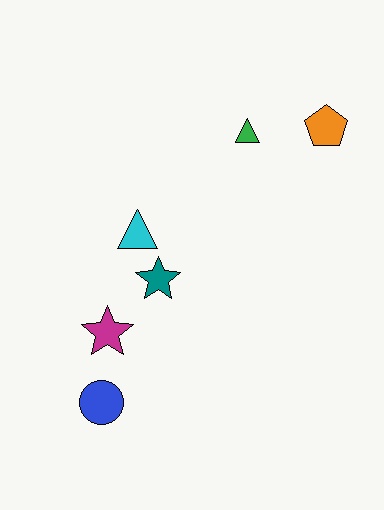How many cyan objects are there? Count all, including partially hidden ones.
There is 1 cyan object.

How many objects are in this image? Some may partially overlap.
There are 6 objects.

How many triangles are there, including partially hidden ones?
There are 2 triangles.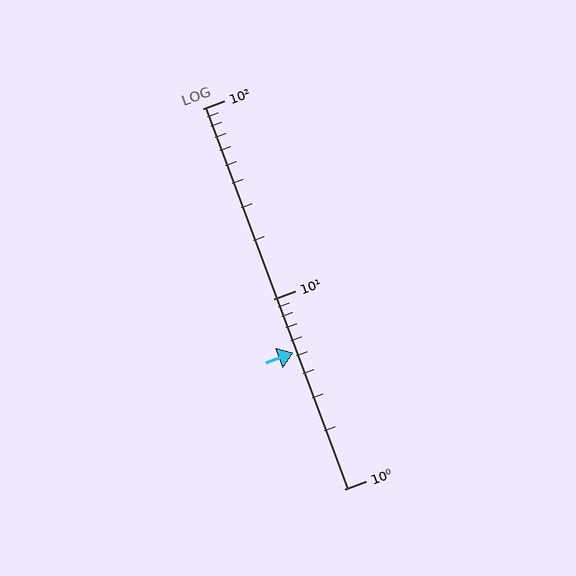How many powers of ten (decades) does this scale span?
The scale spans 2 decades, from 1 to 100.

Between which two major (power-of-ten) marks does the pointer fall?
The pointer is between 1 and 10.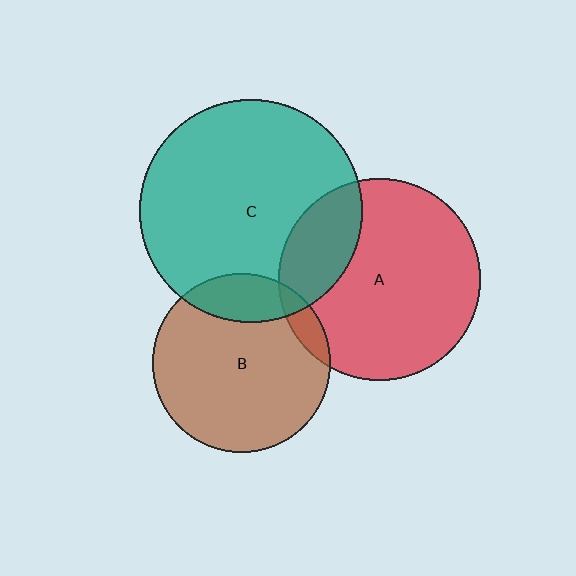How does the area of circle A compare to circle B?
Approximately 1.3 times.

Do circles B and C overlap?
Yes.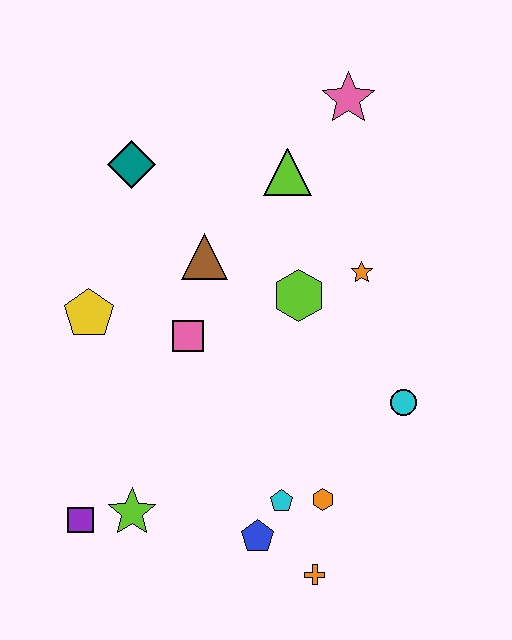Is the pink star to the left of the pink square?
No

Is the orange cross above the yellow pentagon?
No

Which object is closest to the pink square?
The brown triangle is closest to the pink square.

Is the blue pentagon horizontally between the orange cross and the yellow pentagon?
Yes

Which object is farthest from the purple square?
The pink star is farthest from the purple square.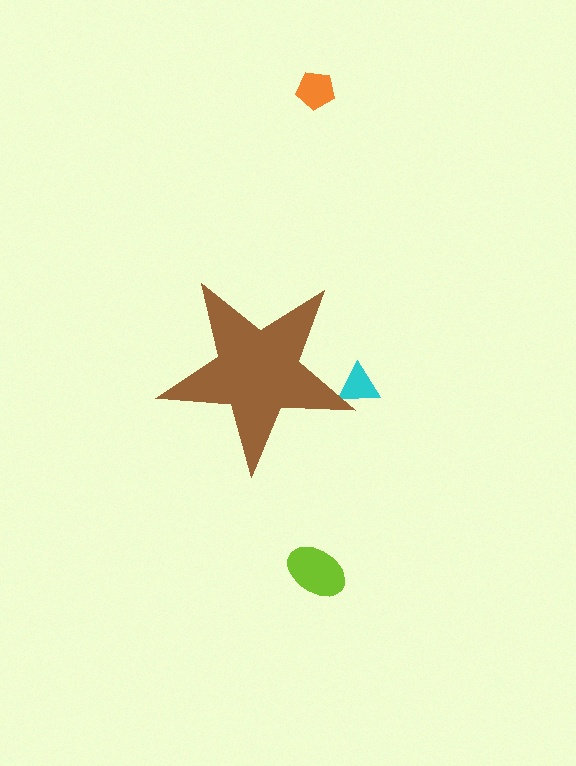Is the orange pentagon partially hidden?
No, the orange pentagon is fully visible.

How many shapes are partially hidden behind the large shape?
1 shape is partially hidden.